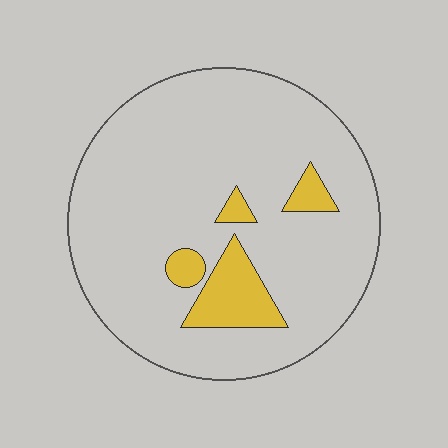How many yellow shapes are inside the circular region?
4.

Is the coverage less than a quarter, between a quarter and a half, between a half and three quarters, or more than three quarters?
Less than a quarter.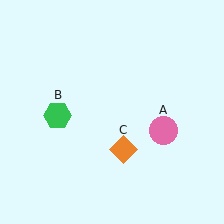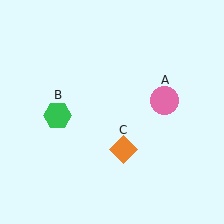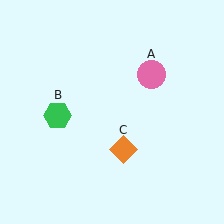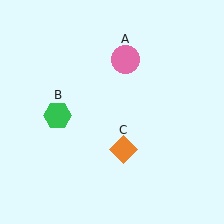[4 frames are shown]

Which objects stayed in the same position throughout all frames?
Green hexagon (object B) and orange diamond (object C) remained stationary.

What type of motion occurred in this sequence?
The pink circle (object A) rotated counterclockwise around the center of the scene.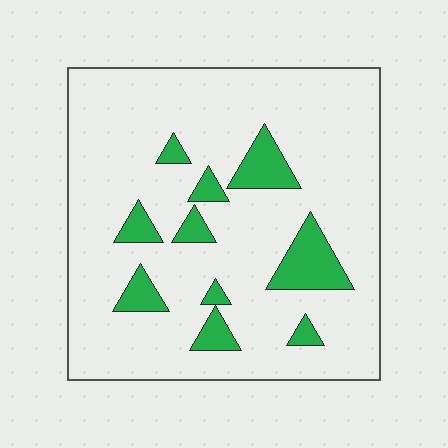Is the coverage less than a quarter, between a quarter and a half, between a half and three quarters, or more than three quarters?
Less than a quarter.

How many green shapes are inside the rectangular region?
10.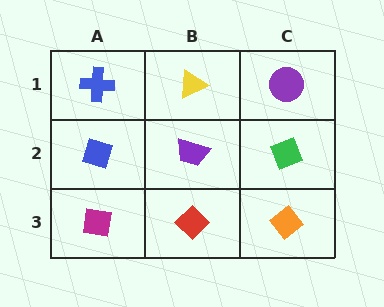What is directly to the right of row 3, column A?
A red diamond.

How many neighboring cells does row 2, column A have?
3.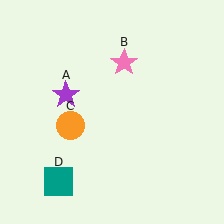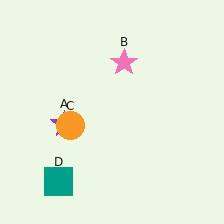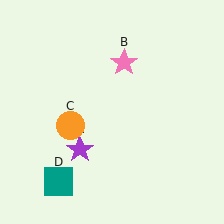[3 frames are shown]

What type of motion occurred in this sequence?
The purple star (object A) rotated counterclockwise around the center of the scene.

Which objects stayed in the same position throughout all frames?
Pink star (object B) and orange circle (object C) and teal square (object D) remained stationary.